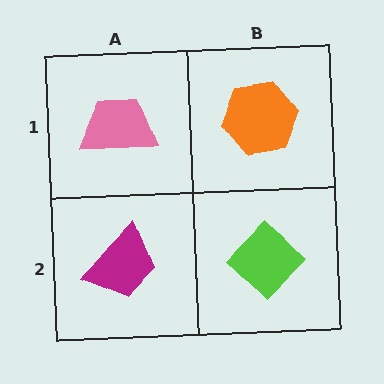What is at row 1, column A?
A pink trapezoid.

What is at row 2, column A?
A magenta trapezoid.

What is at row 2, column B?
A lime diamond.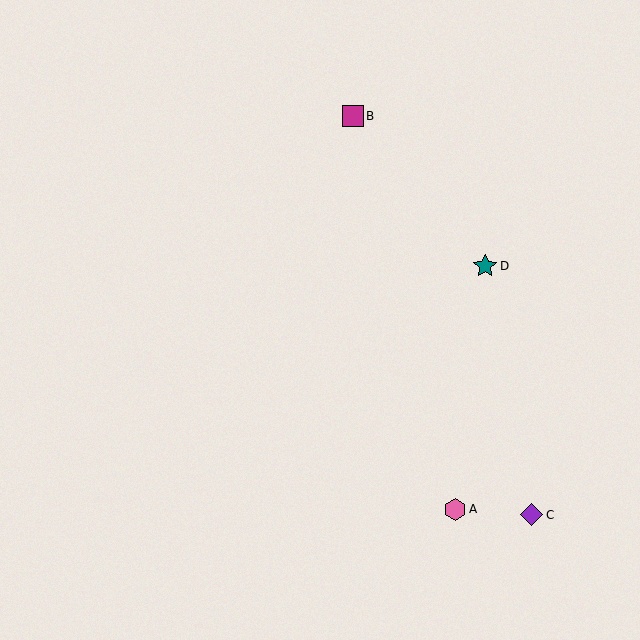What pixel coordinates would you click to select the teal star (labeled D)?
Click at (485, 266) to select the teal star D.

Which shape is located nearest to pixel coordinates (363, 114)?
The magenta square (labeled B) at (353, 116) is nearest to that location.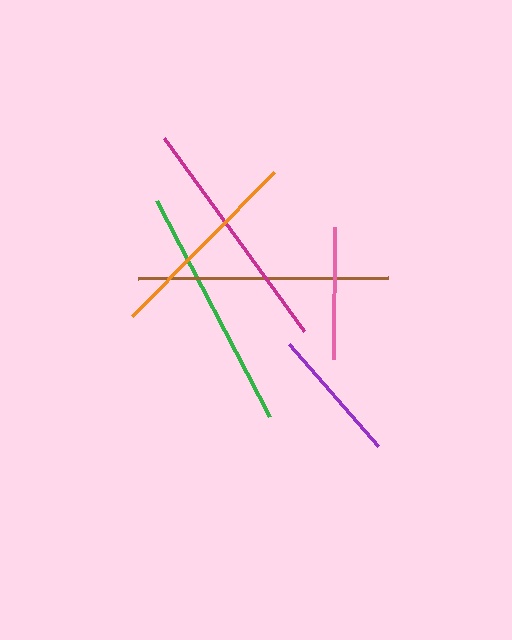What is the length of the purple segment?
The purple segment is approximately 136 pixels long.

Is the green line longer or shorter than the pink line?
The green line is longer than the pink line.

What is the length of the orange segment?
The orange segment is approximately 202 pixels long.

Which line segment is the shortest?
The pink line is the shortest at approximately 132 pixels.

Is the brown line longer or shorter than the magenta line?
The brown line is longer than the magenta line.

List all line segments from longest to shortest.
From longest to shortest: brown, green, magenta, orange, purple, pink.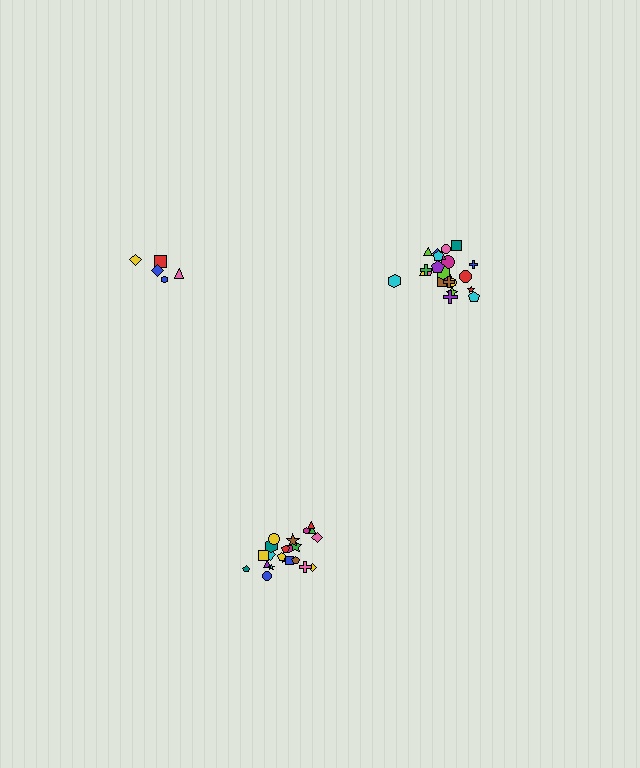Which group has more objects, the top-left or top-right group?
The top-right group.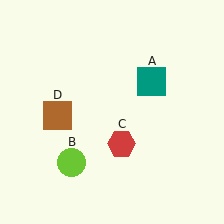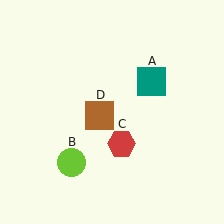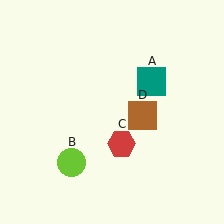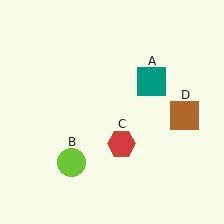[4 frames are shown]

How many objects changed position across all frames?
1 object changed position: brown square (object D).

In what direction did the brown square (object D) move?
The brown square (object D) moved right.